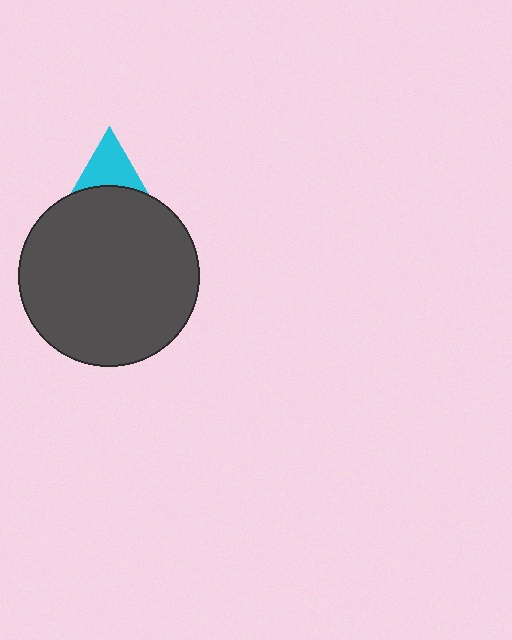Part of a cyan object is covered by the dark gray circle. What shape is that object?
It is a triangle.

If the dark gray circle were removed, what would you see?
You would see the complete cyan triangle.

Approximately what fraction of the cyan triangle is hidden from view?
Roughly 50% of the cyan triangle is hidden behind the dark gray circle.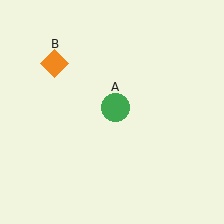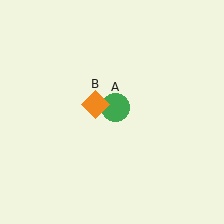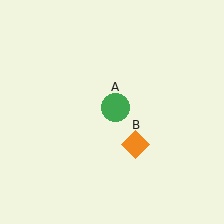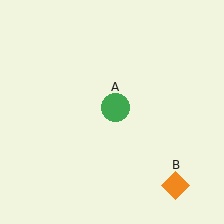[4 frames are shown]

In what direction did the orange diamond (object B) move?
The orange diamond (object B) moved down and to the right.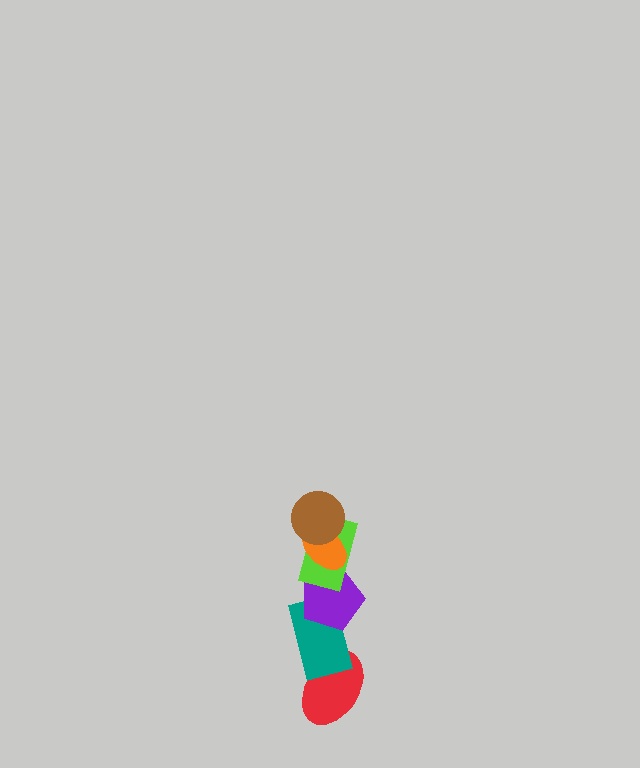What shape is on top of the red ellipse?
The teal rectangle is on top of the red ellipse.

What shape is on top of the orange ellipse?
The brown circle is on top of the orange ellipse.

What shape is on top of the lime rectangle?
The orange ellipse is on top of the lime rectangle.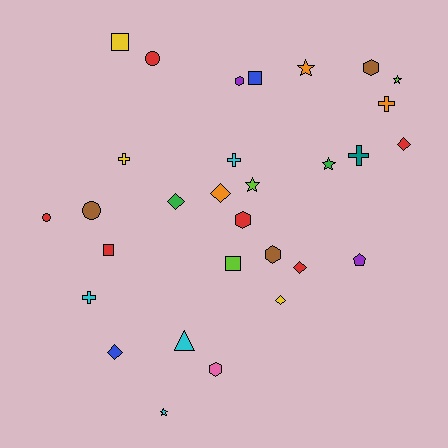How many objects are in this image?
There are 30 objects.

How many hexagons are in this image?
There are 5 hexagons.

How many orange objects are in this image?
There are 3 orange objects.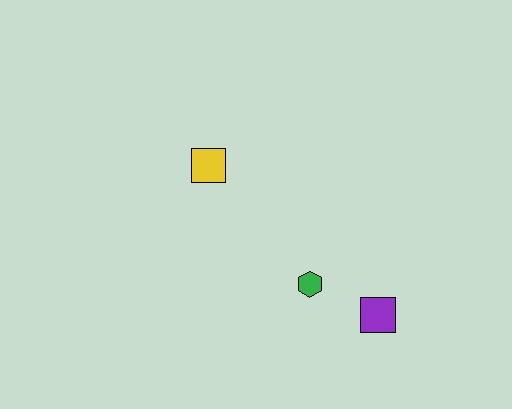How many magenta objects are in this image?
There are no magenta objects.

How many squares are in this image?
There are 2 squares.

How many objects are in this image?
There are 3 objects.